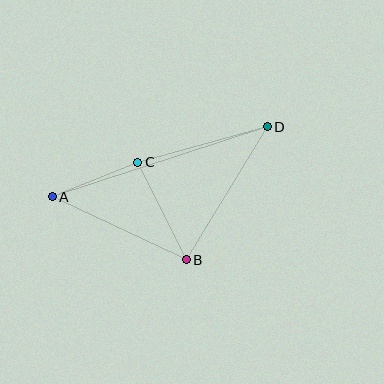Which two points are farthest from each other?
Points A and D are farthest from each other.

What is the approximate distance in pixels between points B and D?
The distance between B and D is approximately 156 pixels.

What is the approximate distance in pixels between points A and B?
The distance between A and B is approximately 148 pixels.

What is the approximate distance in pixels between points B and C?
The distance between B and C is approximately 109 pixels.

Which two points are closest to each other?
Points A and C are closest to each other.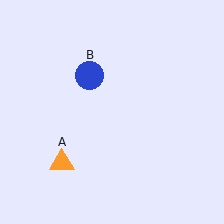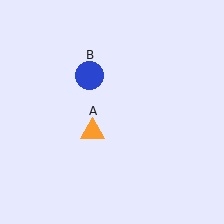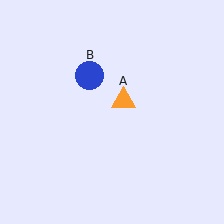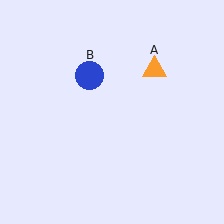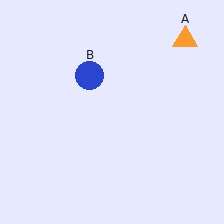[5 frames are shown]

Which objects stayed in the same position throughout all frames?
Blue circle (object B) remained stationary.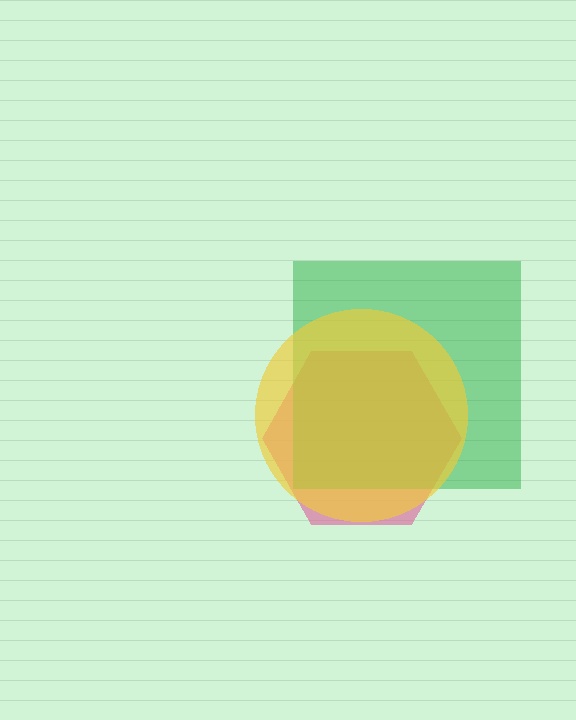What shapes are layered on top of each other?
The layered shapes are: a pink hexagon, a green square, a yellow circle.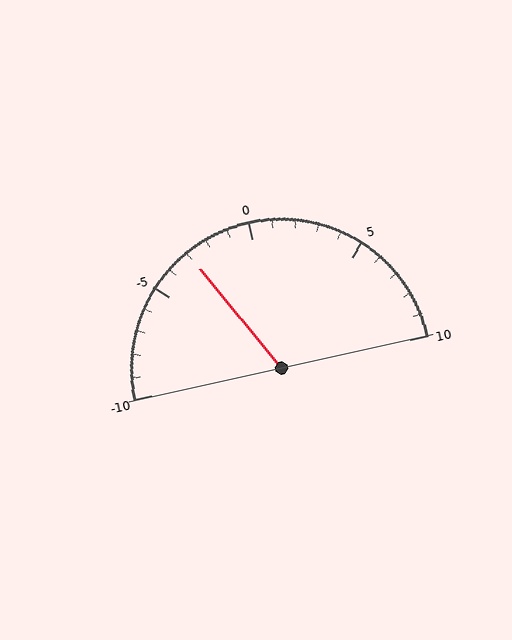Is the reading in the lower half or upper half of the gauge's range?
The reading is in the lower half of the range (-10 to 10).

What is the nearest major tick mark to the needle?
The nearest major tick mark is -5.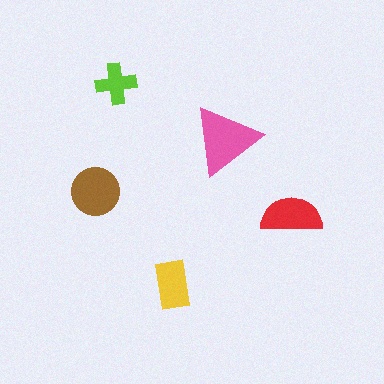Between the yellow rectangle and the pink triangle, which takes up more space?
The pink triangle.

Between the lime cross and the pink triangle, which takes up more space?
The pink triangle.